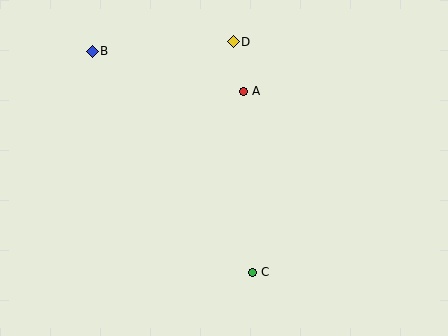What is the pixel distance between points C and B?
The distance between C and B is 273 pixels.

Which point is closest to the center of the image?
Point A at (244, 91) is closest to the center.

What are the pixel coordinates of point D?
Point D is at (233, 42).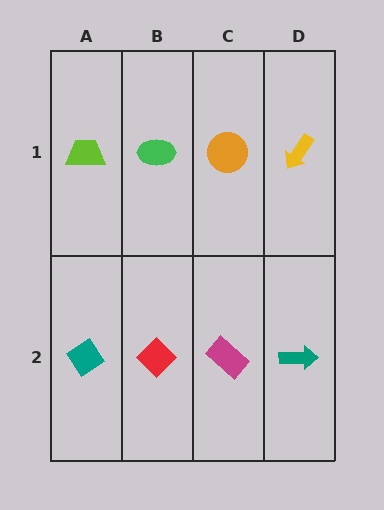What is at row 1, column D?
A yellow arrow.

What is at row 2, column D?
A teal arrow.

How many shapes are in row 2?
4 shapes.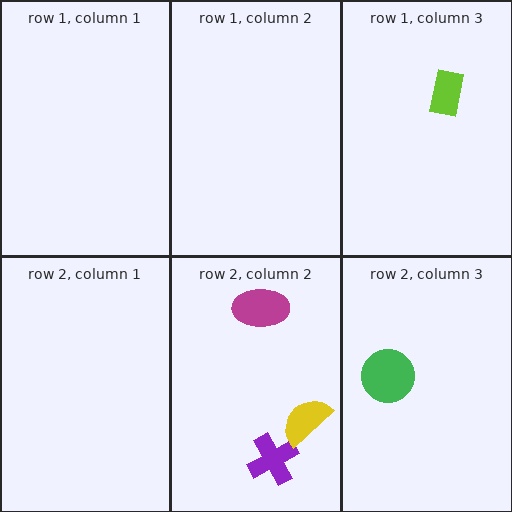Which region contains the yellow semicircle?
The row 2, column 2 region.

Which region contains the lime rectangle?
The row 1, column 3 region.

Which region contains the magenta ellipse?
The row 2, column 2 region.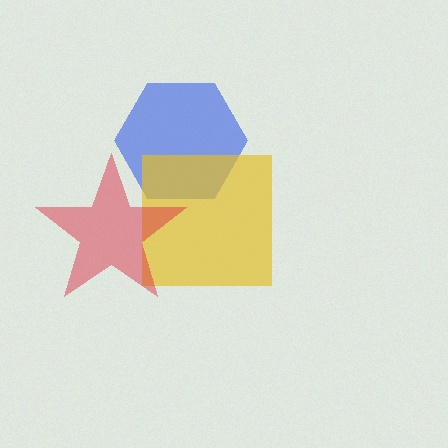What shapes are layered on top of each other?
The layered shapes are: a blue hexagon, a yellow square, a red star.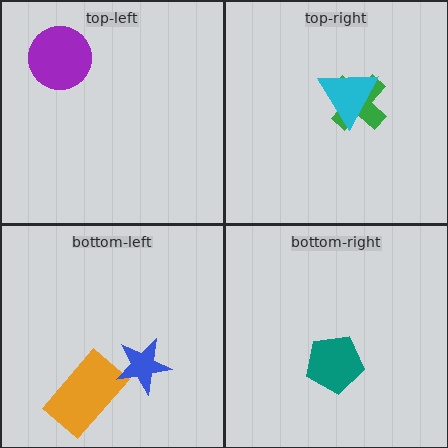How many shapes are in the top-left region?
1.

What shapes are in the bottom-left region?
The orange rectangle, the blue star.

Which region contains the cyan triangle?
The top-right region.